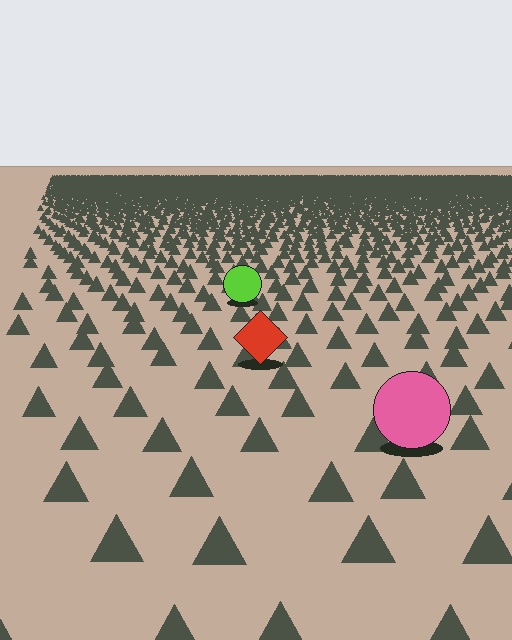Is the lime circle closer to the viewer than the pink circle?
No. The pink circle is closer — you can tell from the texture gradient: the ground texture is coarser near it.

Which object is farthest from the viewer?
The lime circle is farthest from the viewer. It appears smaller and the ground texture around it is denser.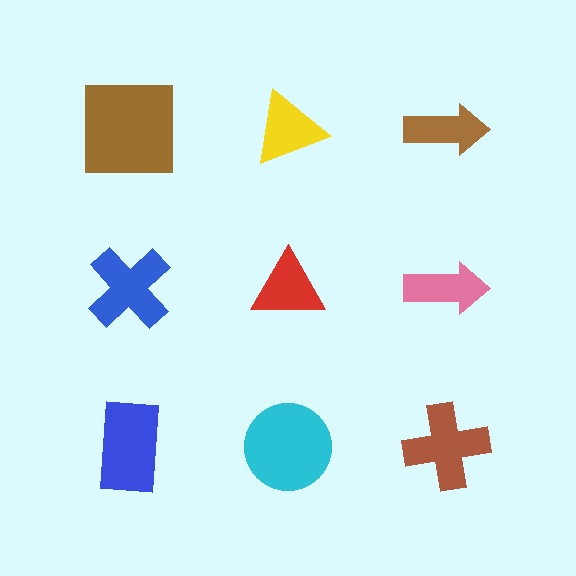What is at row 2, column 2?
A red triangle.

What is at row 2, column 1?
A blue cross.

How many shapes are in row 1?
3 shapes.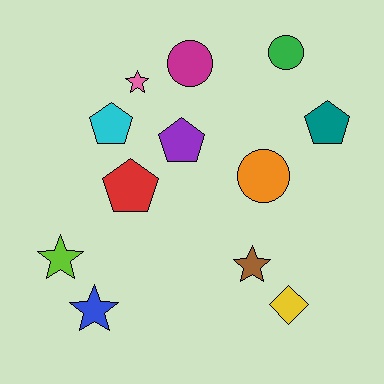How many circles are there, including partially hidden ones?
There are 3 circles.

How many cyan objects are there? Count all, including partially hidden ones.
There is 1 cyan object.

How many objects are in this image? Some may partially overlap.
There are 12 objects.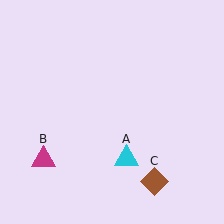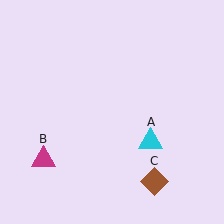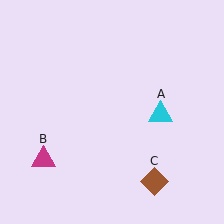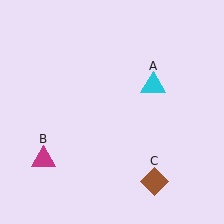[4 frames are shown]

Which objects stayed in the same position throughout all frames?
Magenta triangle (object B) and brown diamond (object C) remained stationary.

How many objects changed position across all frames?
1 object changed position: cyan triangle (object A).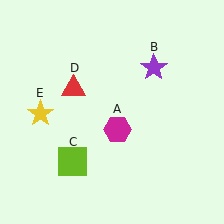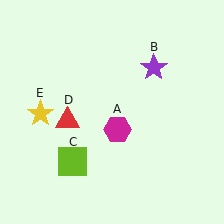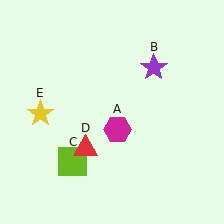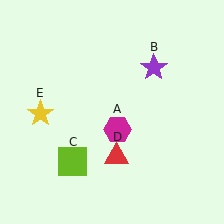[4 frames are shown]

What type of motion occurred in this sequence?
The red triangle (object D) rotated counterclockwise around the center of the scene.